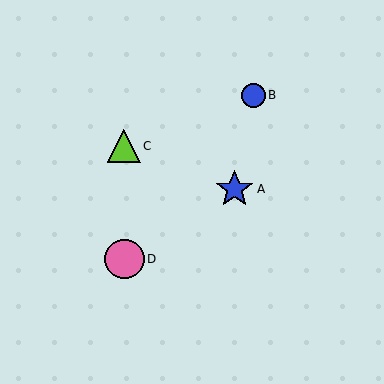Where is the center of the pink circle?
The center of the pink circle is at (124, 259).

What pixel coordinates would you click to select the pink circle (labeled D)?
Click at (124, 259) to select the pink circle D.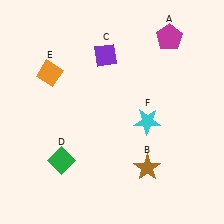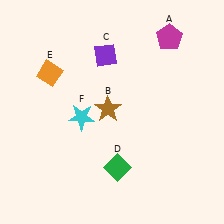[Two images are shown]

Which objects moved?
The objects that moved are: the brown star (B), the green diamond (D), the cyan star (F).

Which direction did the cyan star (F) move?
The cyan star (F) moved left.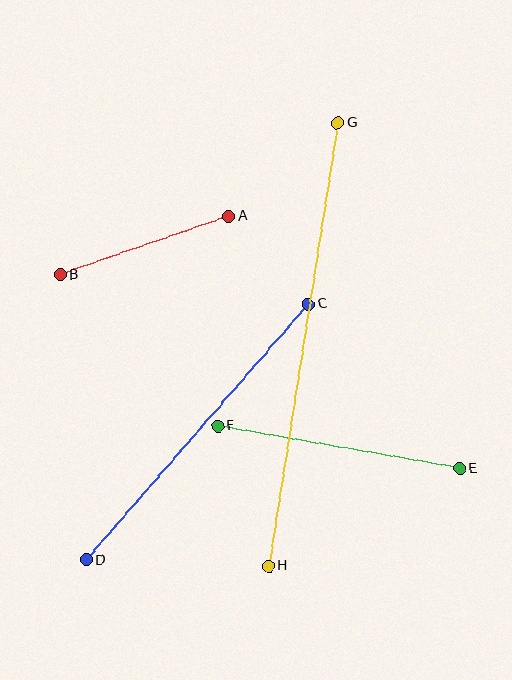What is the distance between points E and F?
The distance is approximately 246 pixels.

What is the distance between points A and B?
The distance is approximately 178 pixels.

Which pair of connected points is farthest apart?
Points G and H are farthest apart.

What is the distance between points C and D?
The distance is approximately 339 pixels.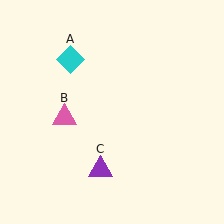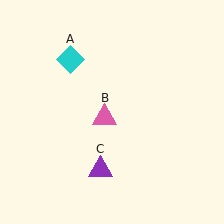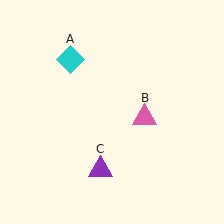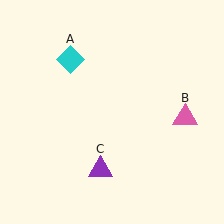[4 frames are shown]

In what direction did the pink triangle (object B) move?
The pink triangle (object B) moved right.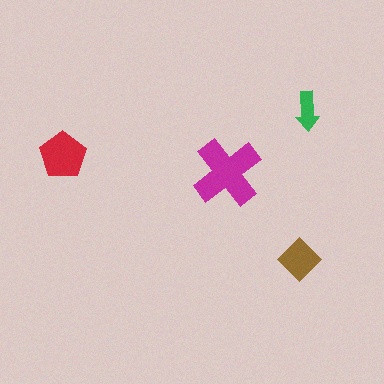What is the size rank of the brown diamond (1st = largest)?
3rd.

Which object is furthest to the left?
The red pentagon is leftmost.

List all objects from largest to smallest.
The magenta cross, the red pentagon, the brown diamond, the green arrow.